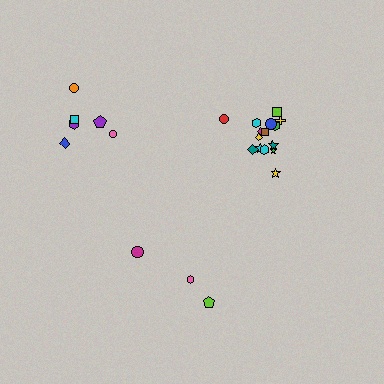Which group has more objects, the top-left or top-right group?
The top-right group.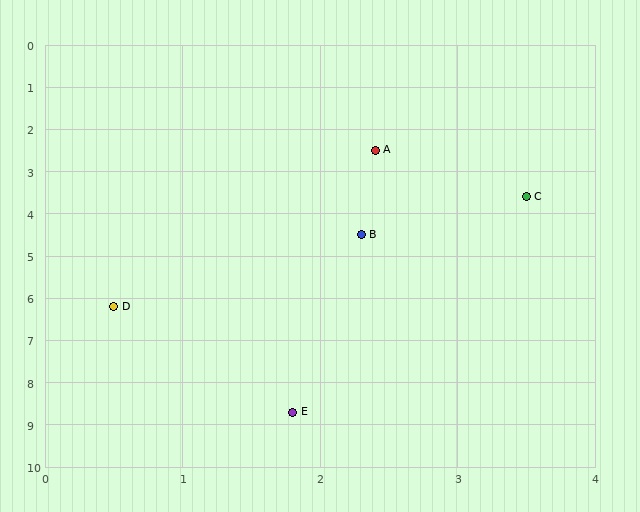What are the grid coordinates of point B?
Point B is at approximately (2.3, 4.5).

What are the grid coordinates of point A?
Point A is at approximately (2.4, 2.5).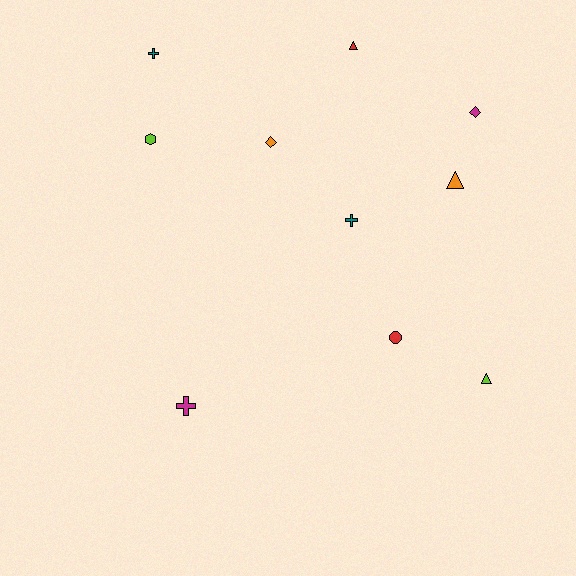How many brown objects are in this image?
There are no brown objects.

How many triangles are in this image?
There are 3 triangles.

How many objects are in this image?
There are 10 objects.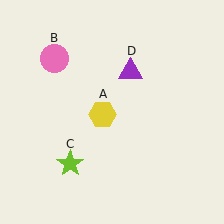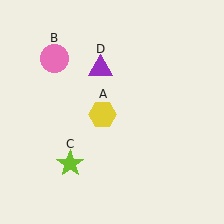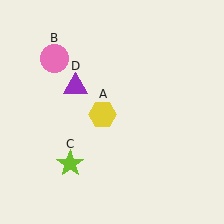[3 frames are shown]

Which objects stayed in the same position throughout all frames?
Yellow hexagon (object A) and pink circle (object B) and lime star (object C) remained stationary.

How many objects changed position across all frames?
1 object changed position: purple triangle (object D).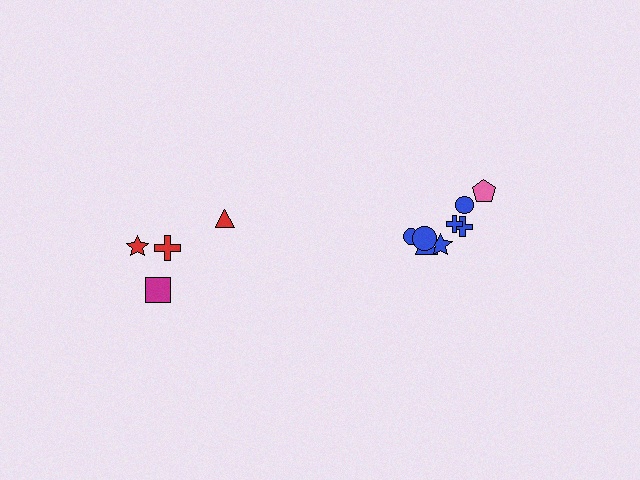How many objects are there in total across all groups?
There are 12 objects.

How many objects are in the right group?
There are 8 objects.